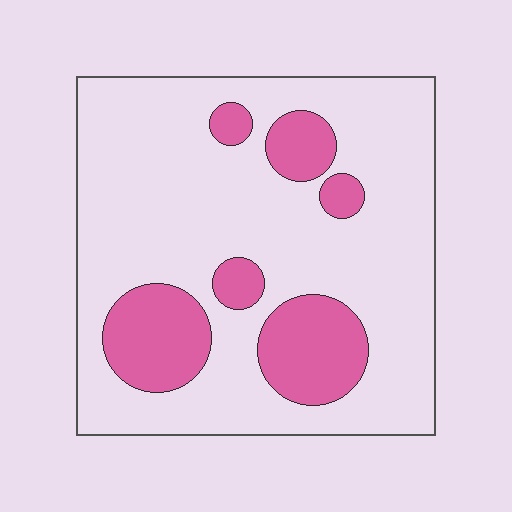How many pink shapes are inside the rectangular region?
6.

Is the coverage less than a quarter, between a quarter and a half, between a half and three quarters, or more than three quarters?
Less than a quarter.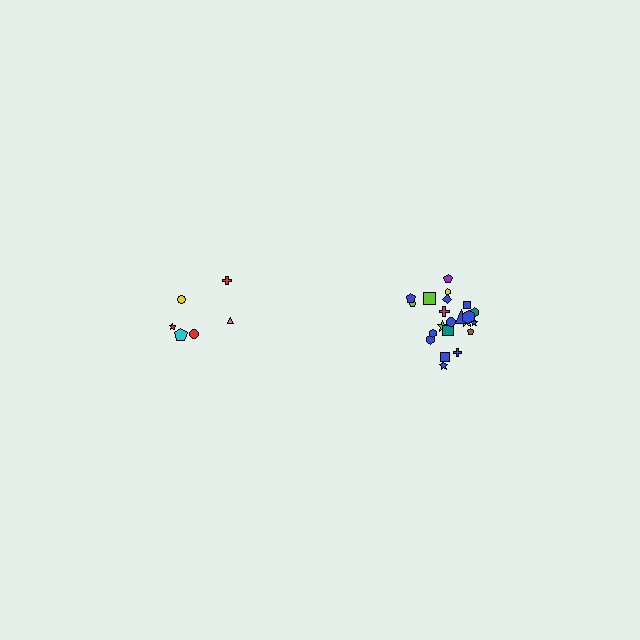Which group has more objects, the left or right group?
The right group.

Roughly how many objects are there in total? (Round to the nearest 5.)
Roughly 30 objects in total.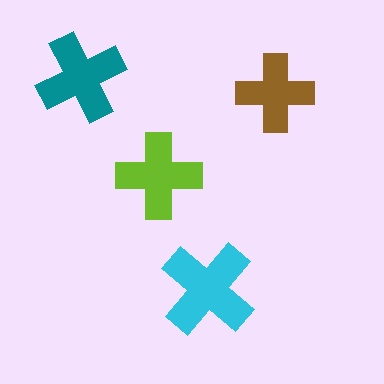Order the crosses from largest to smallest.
the cyan one, the teal one, the lime one, the brown one.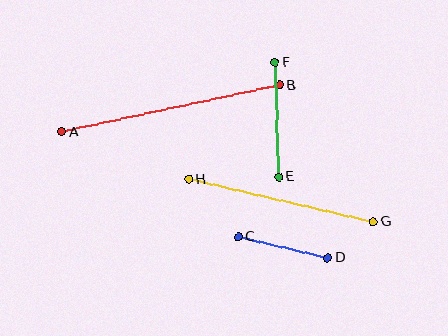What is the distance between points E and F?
The distance is approximately 115 pixels.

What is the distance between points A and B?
The distance is approximately 223 pixels.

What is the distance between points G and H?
The distance is approximately 189 pixels.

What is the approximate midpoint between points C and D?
The midpoint is at approximately (283, 247) pixels.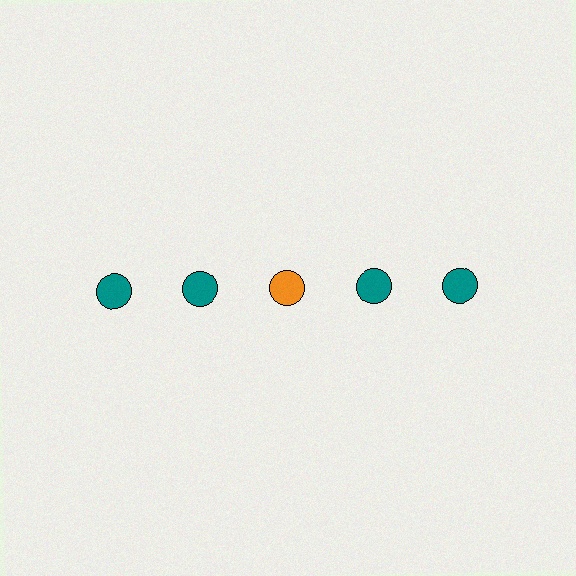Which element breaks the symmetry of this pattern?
The orange circle in the top row, center column breaks the symmetry. All other shapes are teal circles.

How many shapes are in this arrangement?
There are 5 shapes arranged in a grid pattern.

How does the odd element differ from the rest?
It has a different color: orange instead of teal.